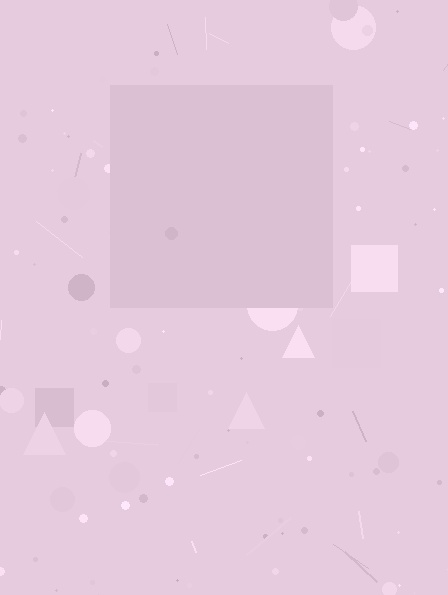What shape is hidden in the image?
A square is hidden in the image.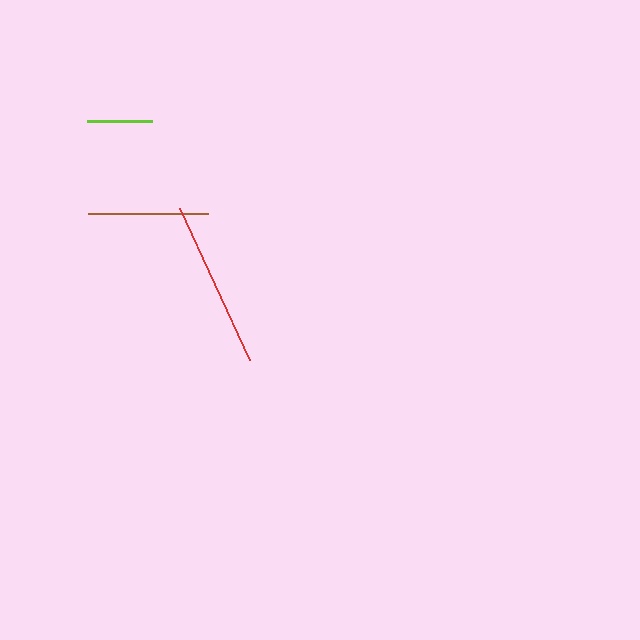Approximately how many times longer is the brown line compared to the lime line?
The brown line is approximately 1.9 times the length of the lime line.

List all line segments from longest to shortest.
From longest to shortest: red, brown, lime.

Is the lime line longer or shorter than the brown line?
The brown line is longer than the lime line.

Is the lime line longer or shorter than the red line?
The red line is longer than the lime line.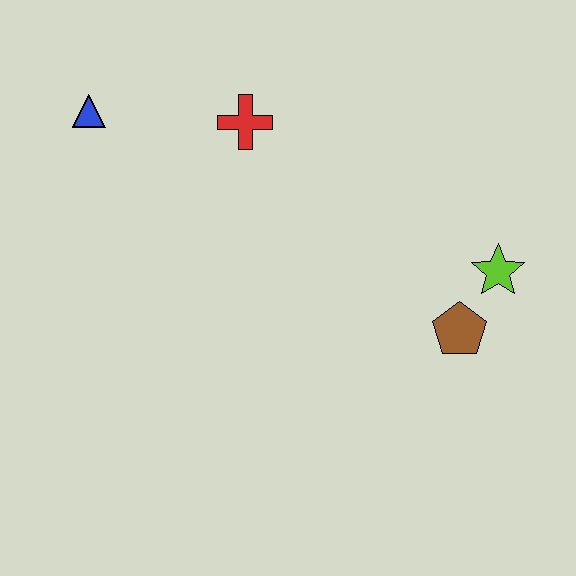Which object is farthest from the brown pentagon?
The blue triangle is farthest from the brown pentagon.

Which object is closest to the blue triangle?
The red cross is closest to the blue triangle.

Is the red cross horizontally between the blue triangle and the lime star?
Yes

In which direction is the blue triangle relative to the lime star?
The blue triangle is to the left of the lime star.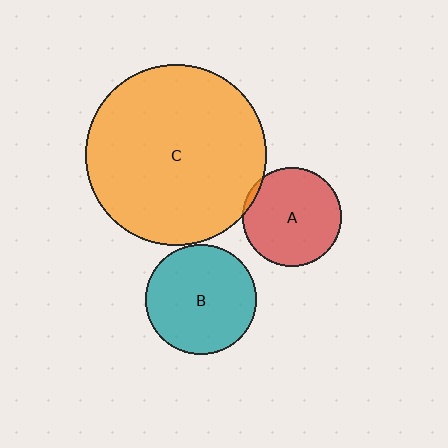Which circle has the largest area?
Circle C (orange).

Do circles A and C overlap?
Yes.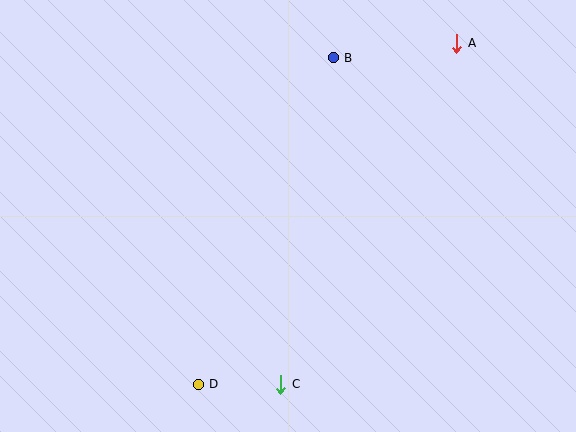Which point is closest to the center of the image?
Point B at (333, 58) is closest to the center.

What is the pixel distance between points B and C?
The distance between B and C is 331 pixels.